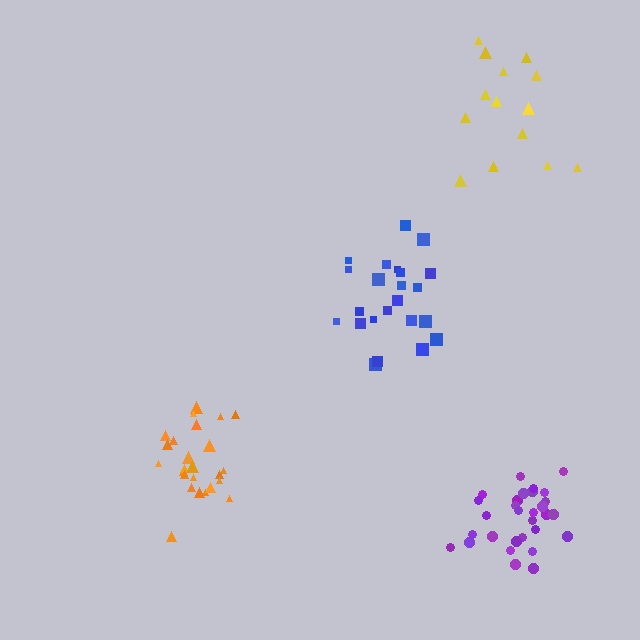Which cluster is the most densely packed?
Orange.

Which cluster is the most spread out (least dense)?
Yellow.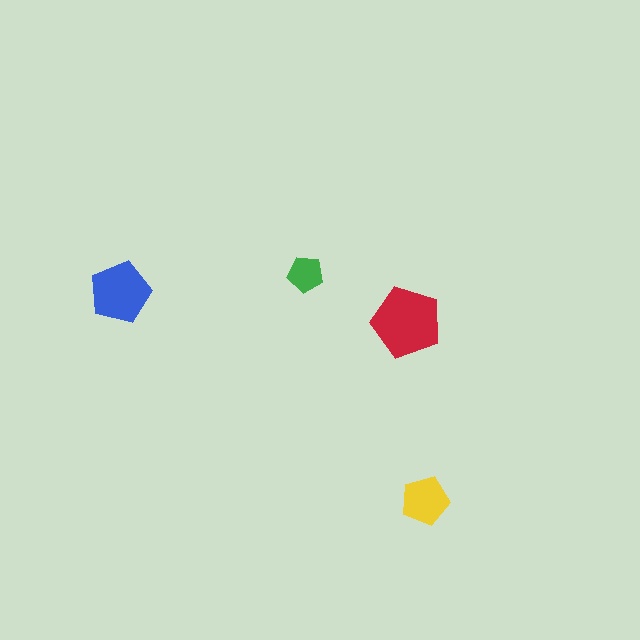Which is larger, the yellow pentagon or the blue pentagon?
The blue one.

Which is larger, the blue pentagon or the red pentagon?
The red one.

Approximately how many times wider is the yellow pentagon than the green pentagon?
About 1.5 times wider.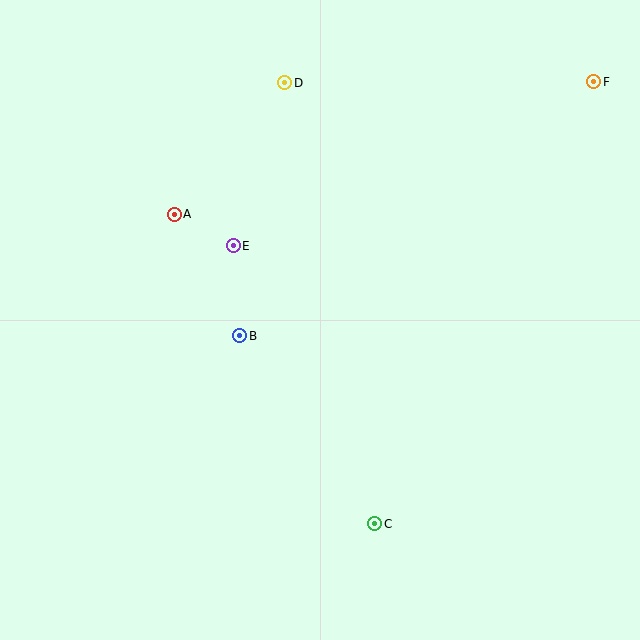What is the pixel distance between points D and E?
The distance between D and E is 171 pixels.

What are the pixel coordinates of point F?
Point F is at (593, 82).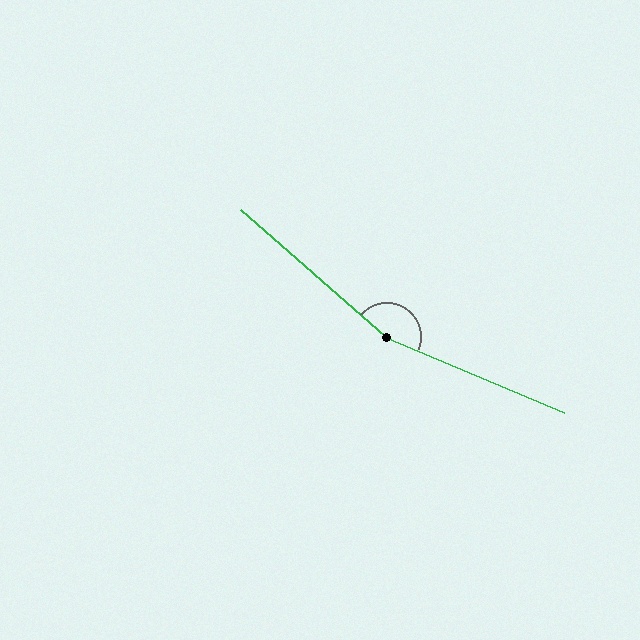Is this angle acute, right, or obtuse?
It is obtuse.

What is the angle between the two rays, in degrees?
Approximately 162 degrees.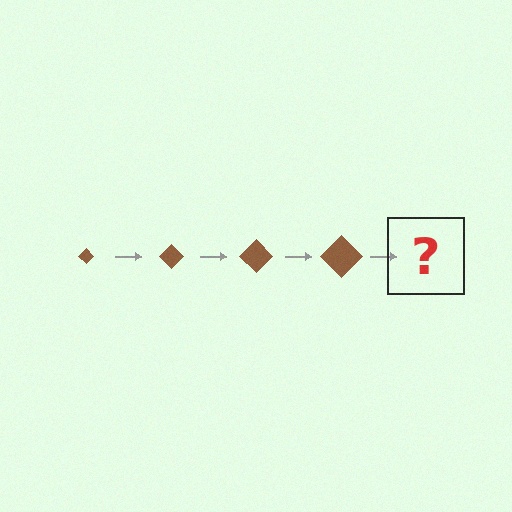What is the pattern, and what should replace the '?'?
The pattern is that the diamond gets progressively larger each step. The '?' should be a brown diamond, larger than the previous one.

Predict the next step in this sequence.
The next step is a brown diamond, larger than the previous one.